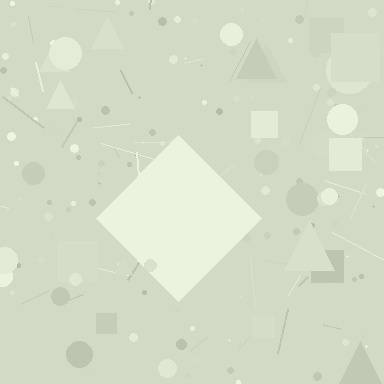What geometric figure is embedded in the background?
A diamond is embedded in the background.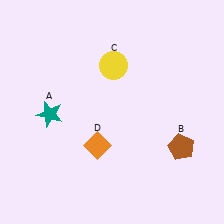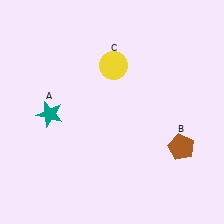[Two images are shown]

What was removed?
The orange diamond (D) was removed in Image 2.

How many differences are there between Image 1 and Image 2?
There is 1 difference between the two images.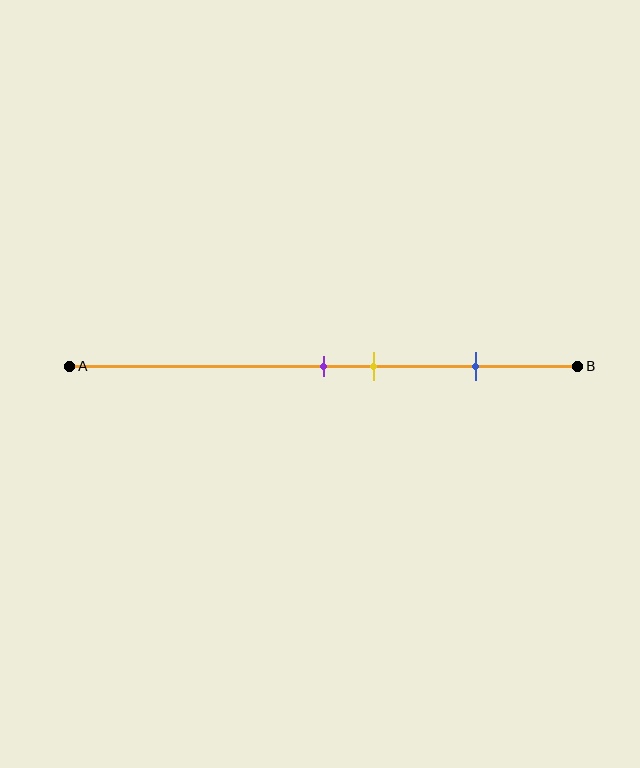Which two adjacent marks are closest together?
The purple and yellow marks are the closest adjacent pair.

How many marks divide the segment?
There are 3 marks dividing the segment.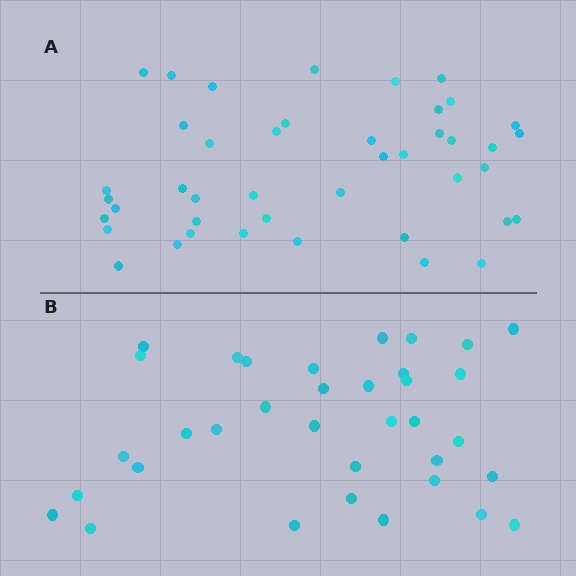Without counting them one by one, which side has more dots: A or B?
Region A (the top region) has more dots.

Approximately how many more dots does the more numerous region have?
Region A has roughly 8 or so more dots than region B.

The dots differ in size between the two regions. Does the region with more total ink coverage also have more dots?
No. Region B has more total ink coverage because its dots are larger, but region A actually contains more individual dots. Total area can be misleading — the number of items is what matters here.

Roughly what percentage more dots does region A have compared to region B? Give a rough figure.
About 25% more.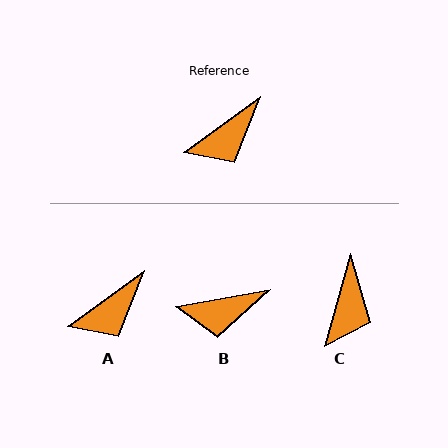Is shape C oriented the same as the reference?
No, it is off by about 38 degrees.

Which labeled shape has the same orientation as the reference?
A.